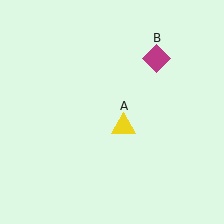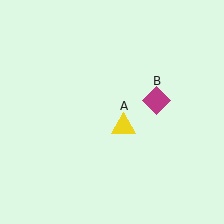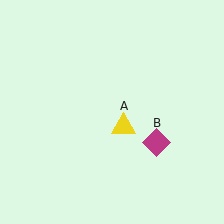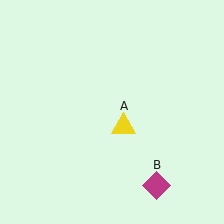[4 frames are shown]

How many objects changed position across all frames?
1 object changed position: magenta diamond (object B).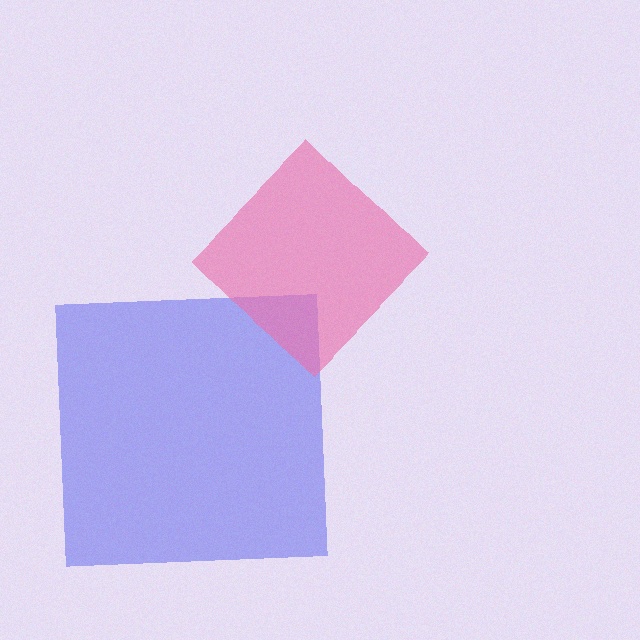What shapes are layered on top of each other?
The layered shapes are: a blue square, a pink diamond.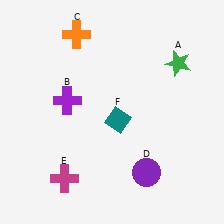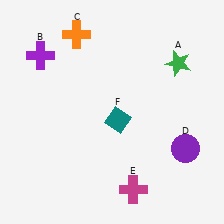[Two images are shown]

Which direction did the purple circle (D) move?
The purple circle (D) moved right.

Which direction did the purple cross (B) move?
The purple cross (B) moved up.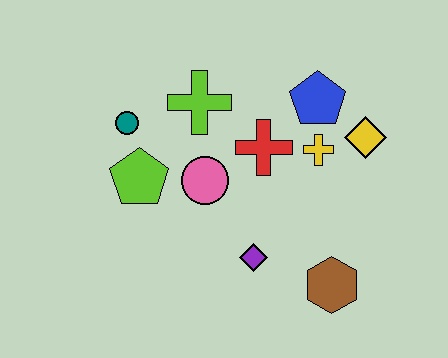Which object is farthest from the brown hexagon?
The teal circle is farthest from the brown hexagon.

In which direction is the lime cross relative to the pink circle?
The lime cross is above the pink circle.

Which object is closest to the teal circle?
The lime pentagon is closest to the teal circle.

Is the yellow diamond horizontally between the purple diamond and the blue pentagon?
No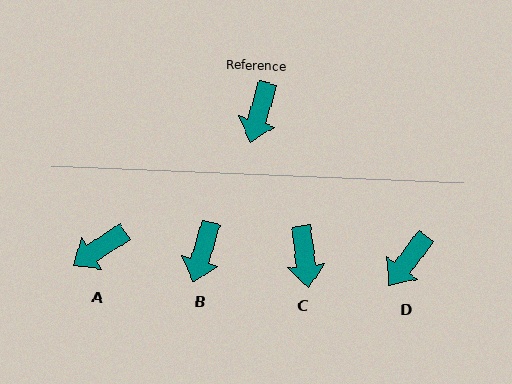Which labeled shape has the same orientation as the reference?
B.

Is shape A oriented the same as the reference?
No, it is off by about 41 degrees.